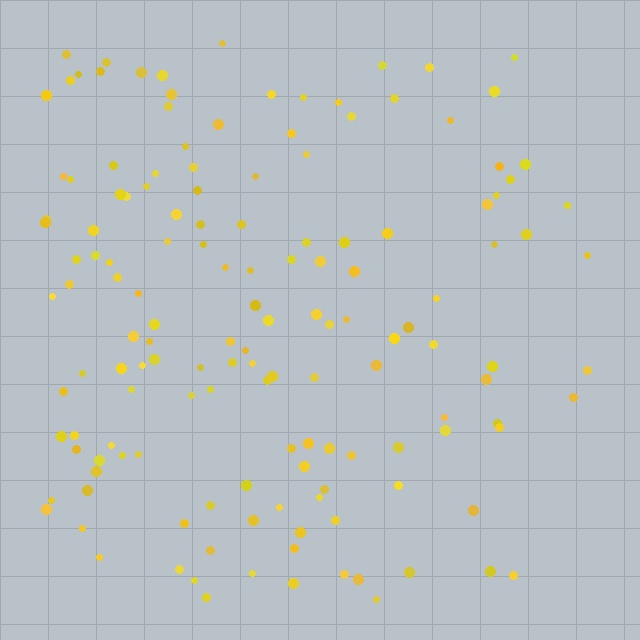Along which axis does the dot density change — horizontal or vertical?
Horizontal.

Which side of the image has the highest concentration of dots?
The left.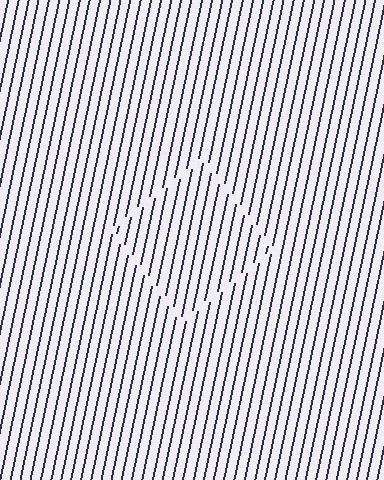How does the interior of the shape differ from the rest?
The interior of the shape contains the same grating, shifted by half a period — the contour is defined by the phase discontinuity where line-ends from the inner and outer gratings abut.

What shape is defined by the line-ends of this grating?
An illusory square. The interior of the shape contains the same grating, shifted by half a period — the contour is defined by the phase discontinuity where line-ends from the inner and outer gratings abut.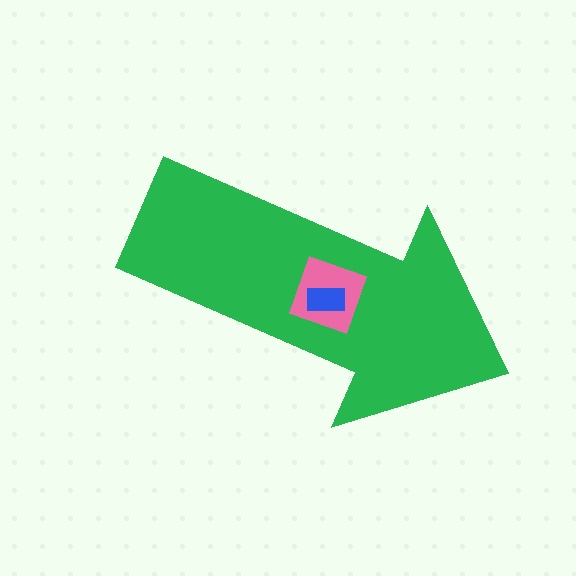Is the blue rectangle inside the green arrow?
Yes.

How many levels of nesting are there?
3.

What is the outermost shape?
The green arrow.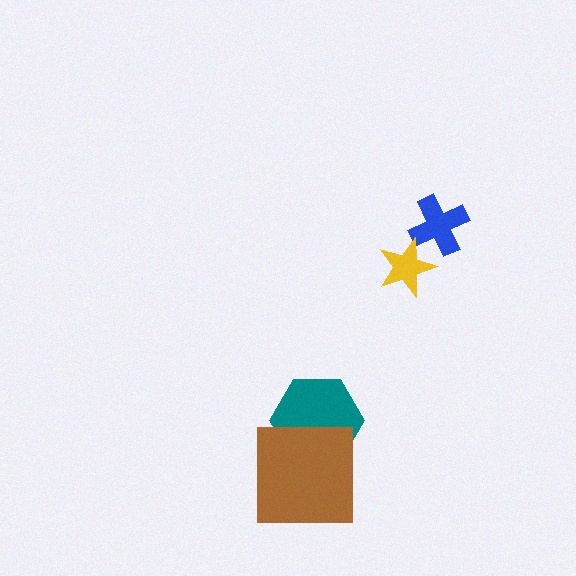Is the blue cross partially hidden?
Yes, it is partially covered by another shape.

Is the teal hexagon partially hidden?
Yes, it is partially covered by another shape.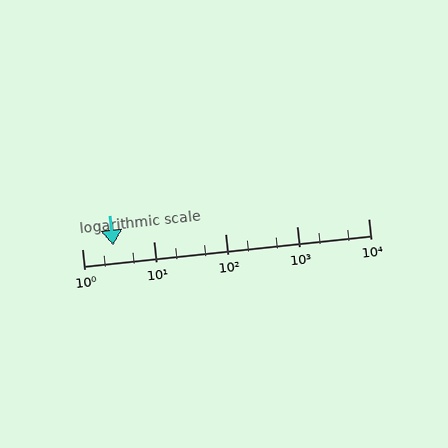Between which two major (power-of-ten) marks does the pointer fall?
The pointer is between 1 and 10.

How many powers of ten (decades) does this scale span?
The scale spans 4 decades, from 1 to 10000.